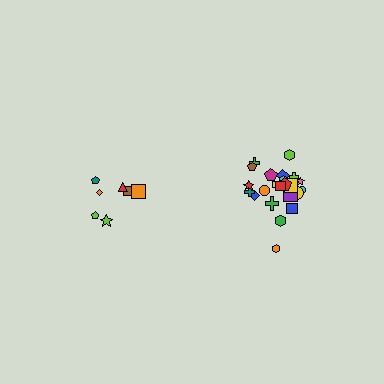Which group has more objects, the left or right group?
The right group.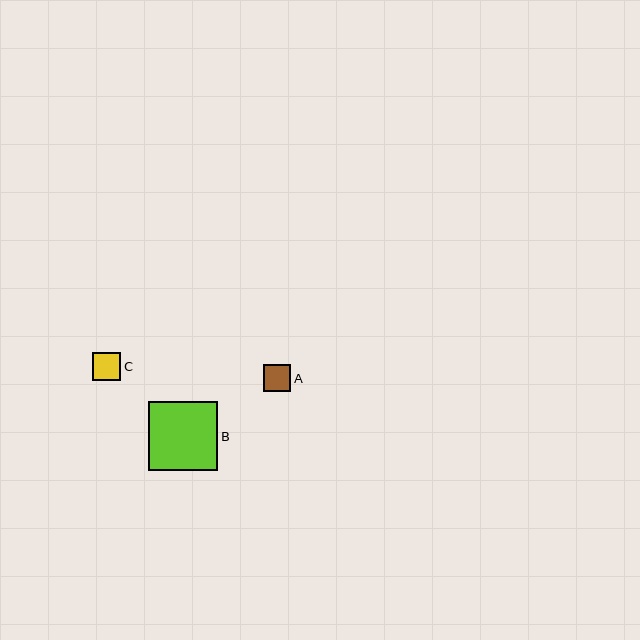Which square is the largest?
Square B is the largest with a size of approximately 69 pixels.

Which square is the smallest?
Square A is the smallest with a size of approximately 27 pixels.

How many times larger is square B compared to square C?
Square B is approximately 2.5 times the size of square C.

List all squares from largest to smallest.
From largest to smallest: B, C, A.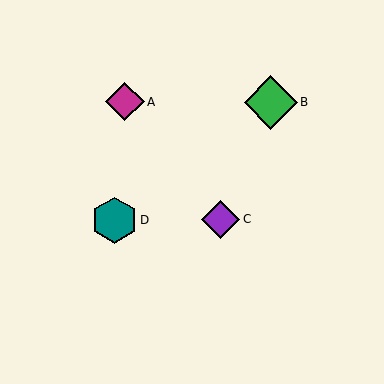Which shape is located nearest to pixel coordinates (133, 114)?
The magenta diamond (labeled A) at (125, 102) is nearest to that location.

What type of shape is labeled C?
Shape C is a purple diamond.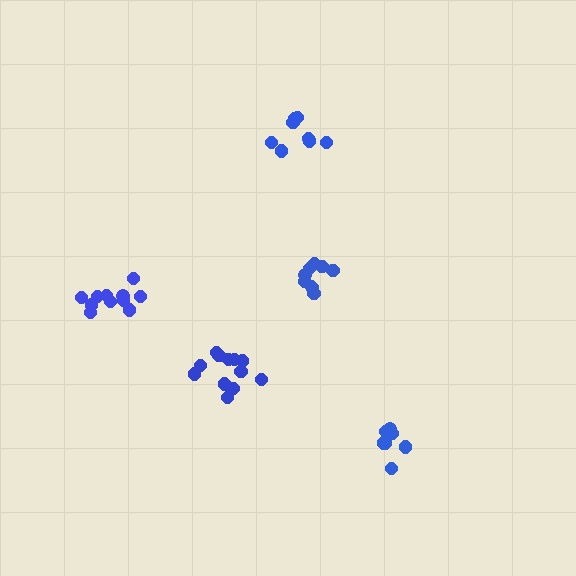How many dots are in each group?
Group 1: 11 dots, Group 2: 9 dots, Group 3: 12 dots, Group 4: 8 dots, Group 5: 7 dots (47 total).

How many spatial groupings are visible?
There are 5 spatial groupings.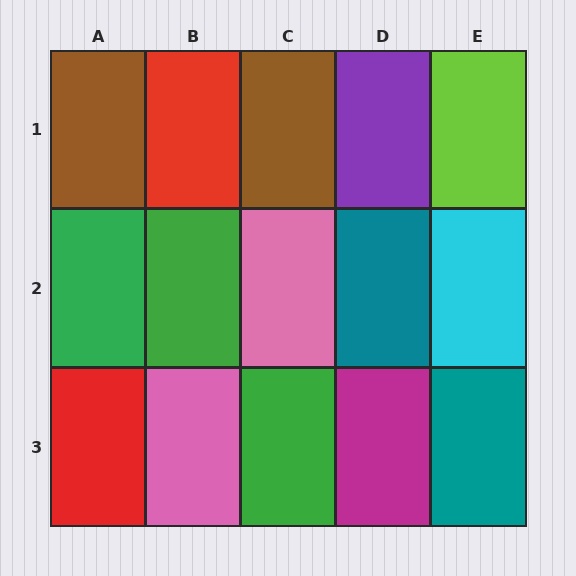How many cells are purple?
1 cell is purple.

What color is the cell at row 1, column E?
Lime.